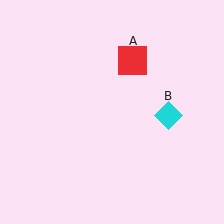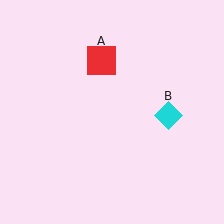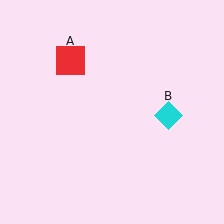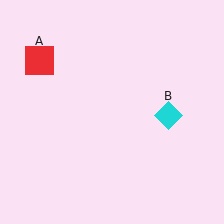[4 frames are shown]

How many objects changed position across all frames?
1 object changed position: red square (object A).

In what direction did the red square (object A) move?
The red square (object A) moved left.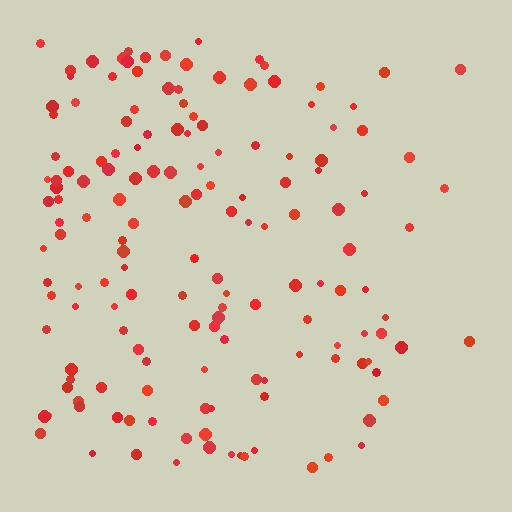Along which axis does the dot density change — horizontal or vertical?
Horizontal.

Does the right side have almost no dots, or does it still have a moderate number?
Still a moderate number, just noticeably fewer than the left.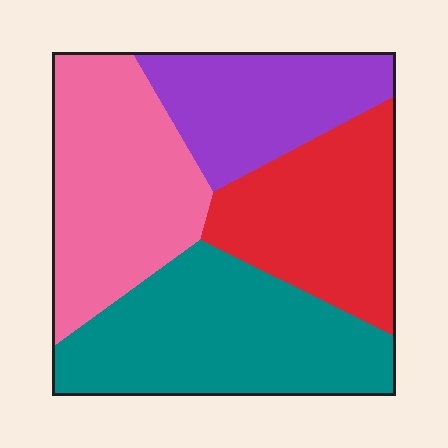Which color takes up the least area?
Purple, at roughly 20%.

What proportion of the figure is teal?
Teal takes up about one third (1/3) of the figure.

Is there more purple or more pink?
Pink.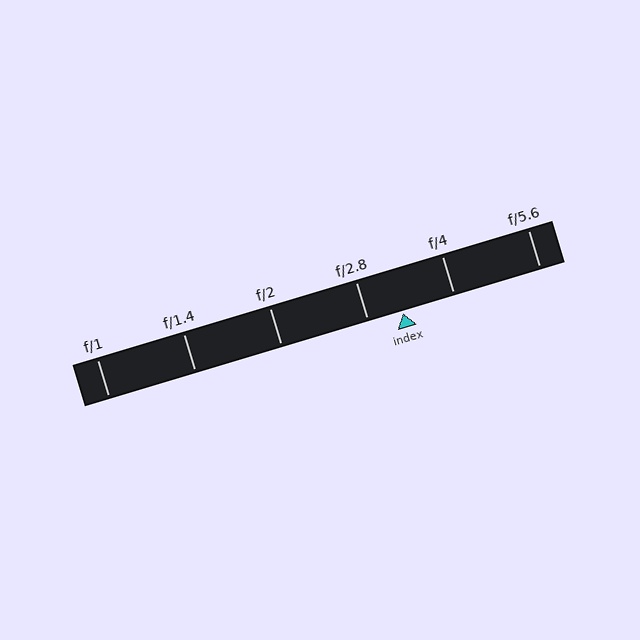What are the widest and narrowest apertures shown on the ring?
The widest aperture shown is f/1 and the narrowest is f/5.6.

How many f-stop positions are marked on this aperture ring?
There are 6 f-stop positions marked.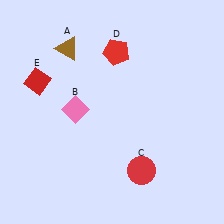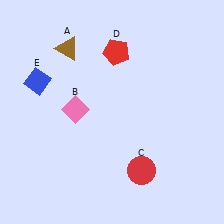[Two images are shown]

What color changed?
The diamond (E) changed from red in Image 1 to blue in Image 2.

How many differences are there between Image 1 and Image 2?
There is 1 difference between the two images.